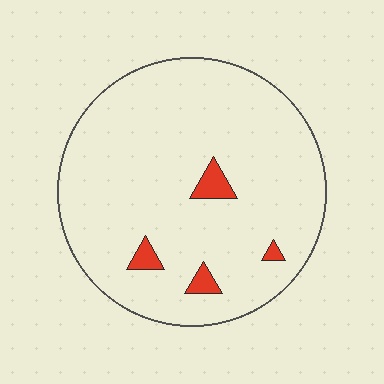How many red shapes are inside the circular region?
4.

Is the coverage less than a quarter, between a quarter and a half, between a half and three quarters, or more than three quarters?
Less than a quarter.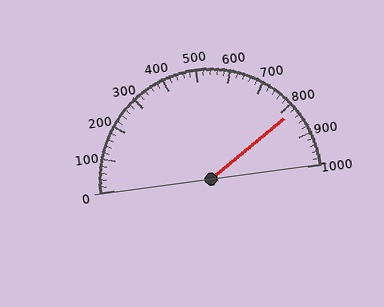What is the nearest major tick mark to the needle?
The nearest major tick mark is 800.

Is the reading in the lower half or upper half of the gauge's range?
The reading is in the upper half of the range (0 to 1000).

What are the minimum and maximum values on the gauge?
The gauge ranges from 0 to 1000.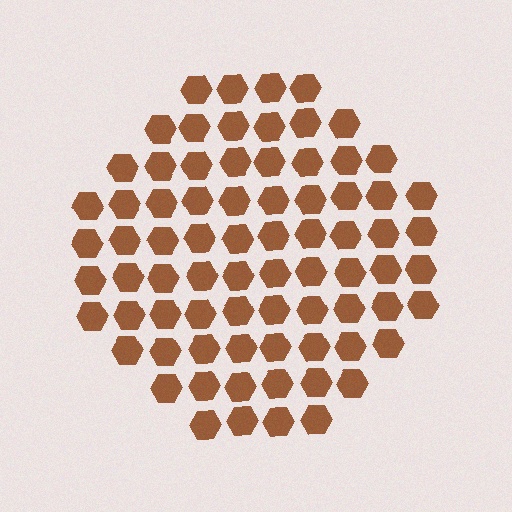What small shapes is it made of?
It is made of small hexagons.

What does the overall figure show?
The overall figure shows a circle.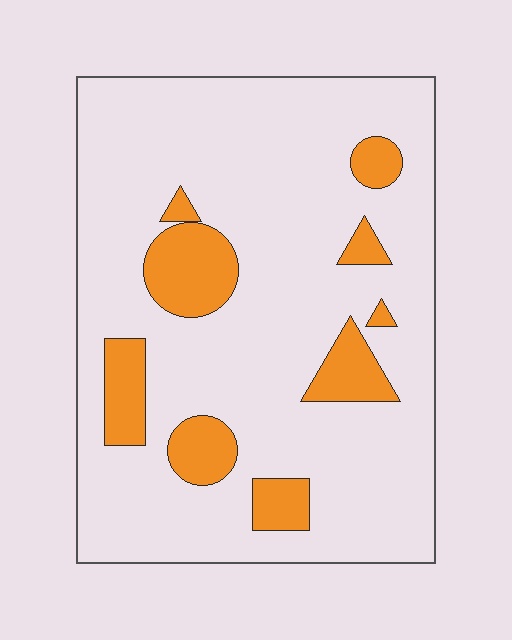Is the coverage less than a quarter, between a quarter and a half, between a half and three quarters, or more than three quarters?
Less than a quarter.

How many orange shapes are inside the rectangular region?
9.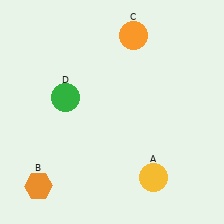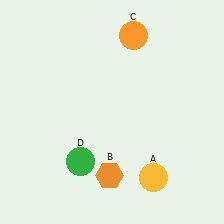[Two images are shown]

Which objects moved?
The objects that moved are: the orange hexagon (B), the green circle (D).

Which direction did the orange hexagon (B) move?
The orange hexagon (B) moved right.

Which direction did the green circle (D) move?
The green circle (D) moved down.